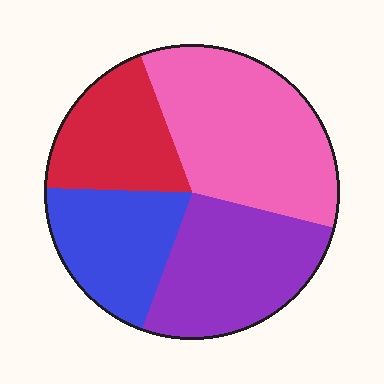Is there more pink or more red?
Pink.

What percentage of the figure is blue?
Blue covers roughly 20% of the figure.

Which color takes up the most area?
Pink, at roughly 35%.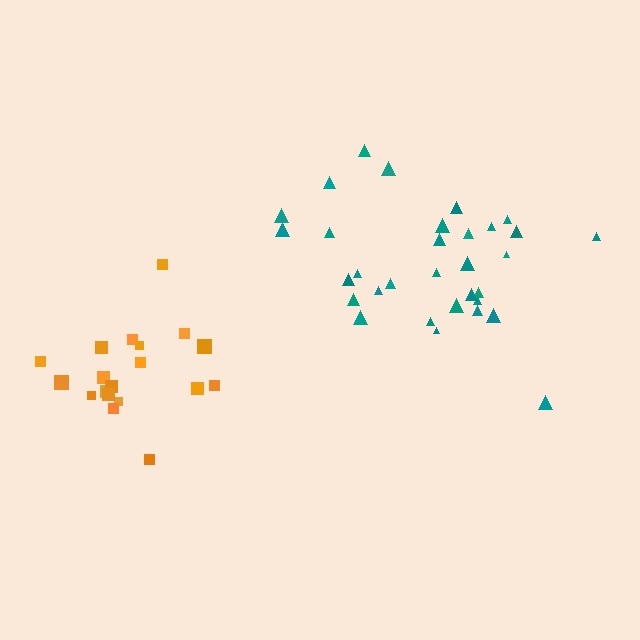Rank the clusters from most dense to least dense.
orange, teal.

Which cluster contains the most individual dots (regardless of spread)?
Teal (32).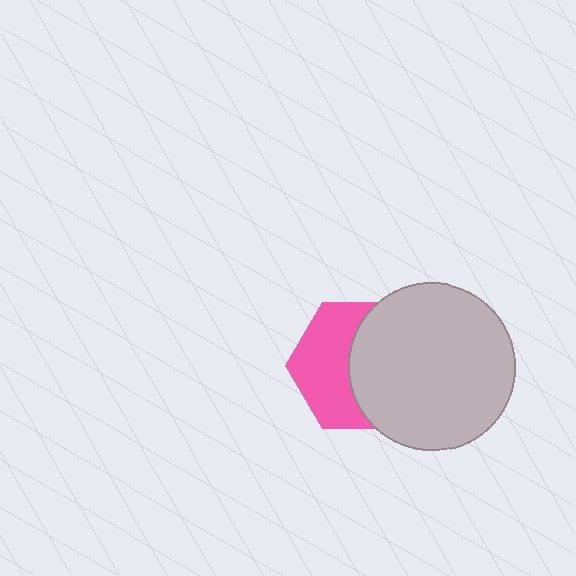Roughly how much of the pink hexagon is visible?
About half of it is visible (roughly 49%).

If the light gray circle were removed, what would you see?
You would see the complete pink hexagon.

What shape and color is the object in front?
The object in front is a light gray circle.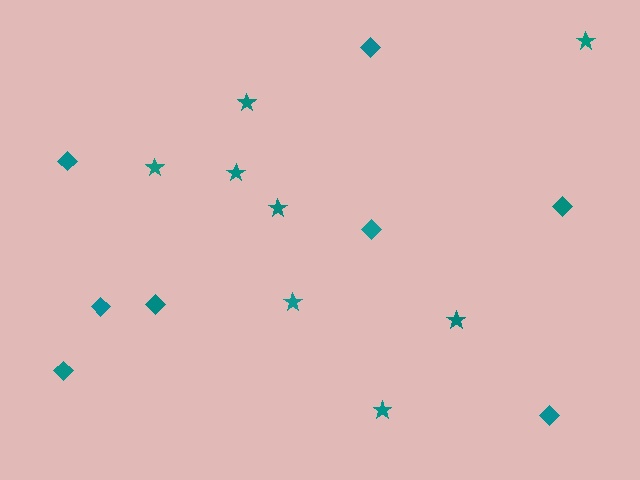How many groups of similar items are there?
There are 2 groups: one group of diamonds (8) and one group of stars (8).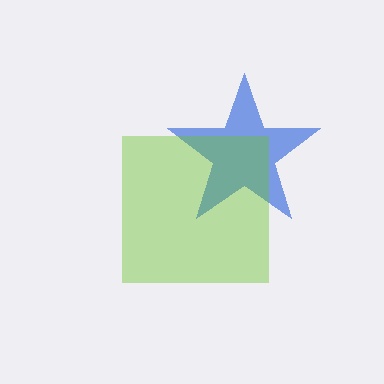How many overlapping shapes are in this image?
There are 2 overlapping shapes in the image.